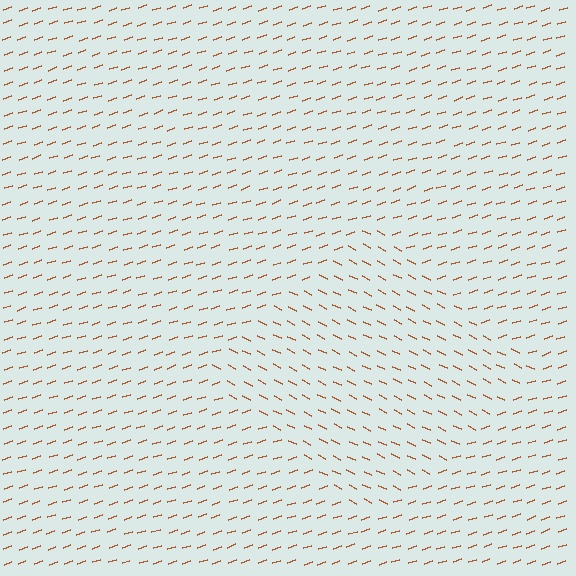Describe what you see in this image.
The image is filled with small brown line segments. A diamond region in the image has lines oriented differently from the surrounding lines, creating a visible texture boundary.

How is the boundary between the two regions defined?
The boundary is defined purely by a change in line orientation (approximately 45 degrees difference). All lines are the same color and thickness.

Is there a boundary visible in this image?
Yes, there is a texture boundary formed by a change in line orientation.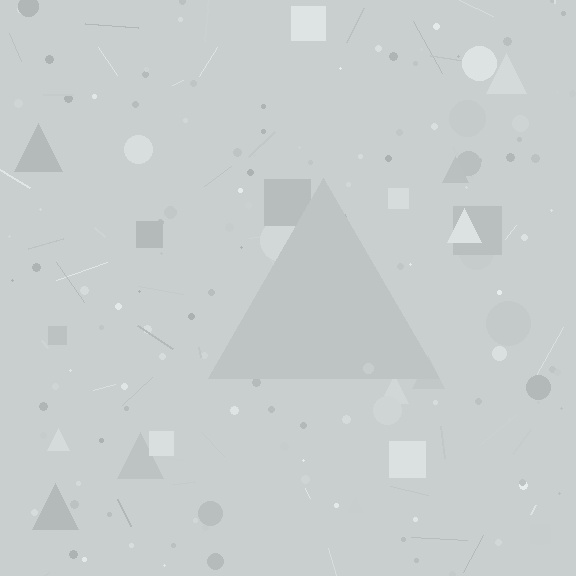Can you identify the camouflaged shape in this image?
The camouflaged shape is a triangle.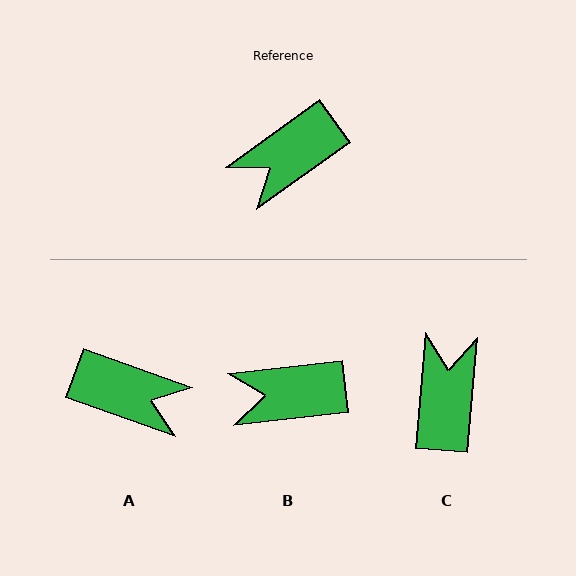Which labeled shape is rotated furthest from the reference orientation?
C, about 130 degrees away.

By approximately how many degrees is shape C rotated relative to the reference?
Approximately 130 degrees clockwise.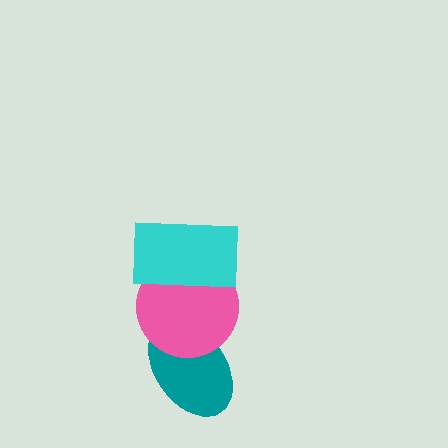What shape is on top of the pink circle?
The cyan rectangle is on top of the pink circle.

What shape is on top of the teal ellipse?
The pink circle is on top of the teal ellipse.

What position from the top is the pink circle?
The pink circle is 2nd from the top.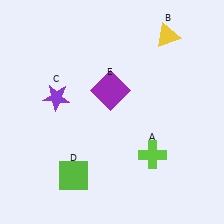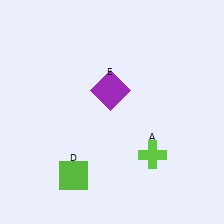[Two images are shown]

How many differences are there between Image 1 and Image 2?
There are 2 differences between the two images.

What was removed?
The purple star (C), the yellow triangle (B) were removed in Image 2.